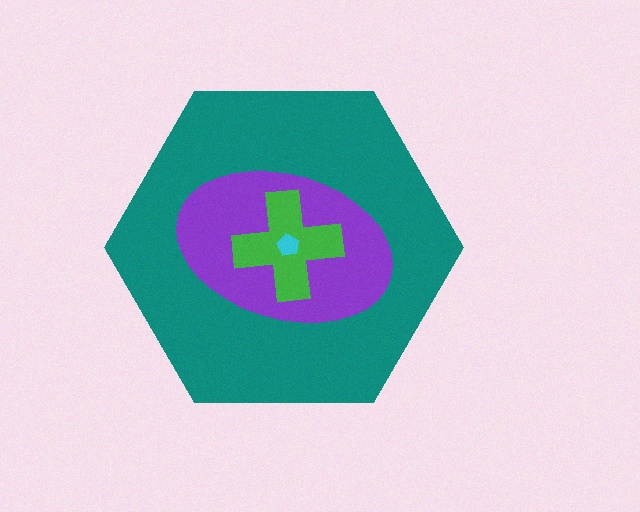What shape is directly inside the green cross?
The cyan pentagon.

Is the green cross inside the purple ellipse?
Yes.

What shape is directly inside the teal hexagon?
The purple ellipse.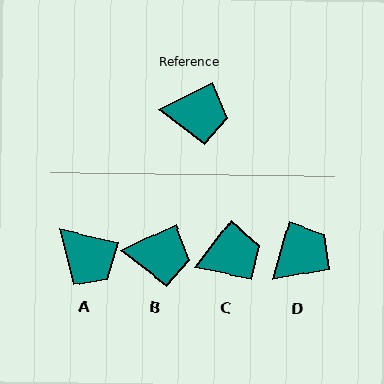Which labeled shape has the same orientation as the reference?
B.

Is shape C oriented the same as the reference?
No, it is off by about 27 degrees.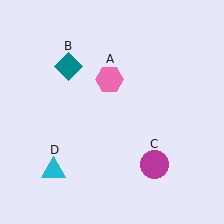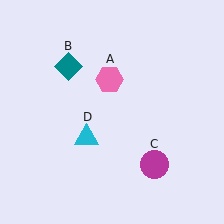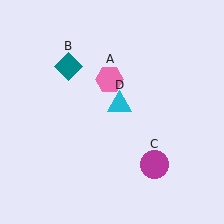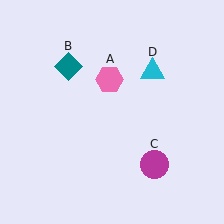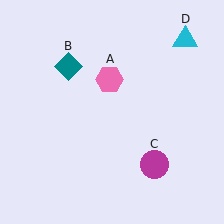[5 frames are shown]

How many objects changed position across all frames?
1 object changed position: cyan triangle (object D).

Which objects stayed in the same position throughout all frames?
Pink hexagon (object A) and teal diamond (object B) and magenta circle (object C) remained stationary.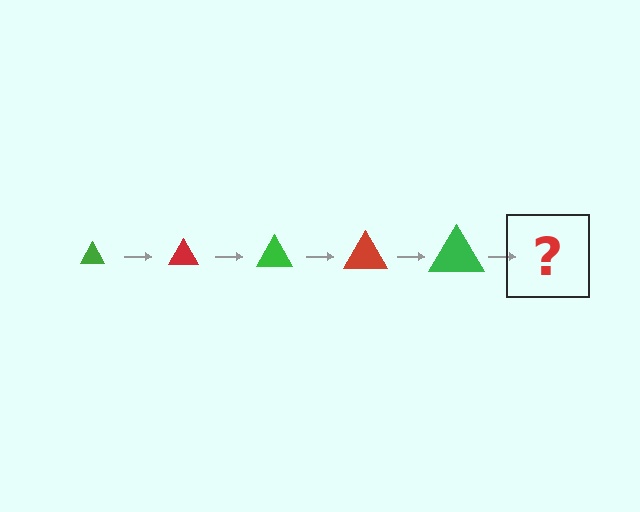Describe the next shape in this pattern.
It should be a red triangle, larger than the previous one.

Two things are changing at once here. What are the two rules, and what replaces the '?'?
The two rules are that the triangle grows larger each step and the color cycles through green and red. The '?' should be a red triangle, larger than the previous one.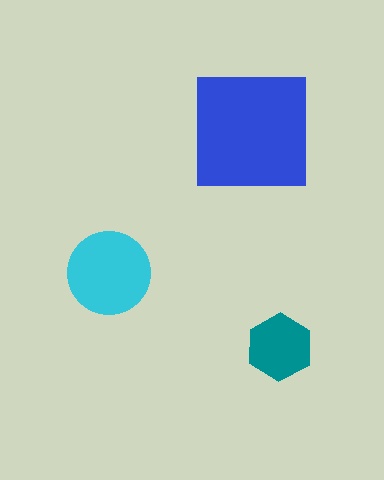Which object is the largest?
The blue square.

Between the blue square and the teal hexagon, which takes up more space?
The blue square.